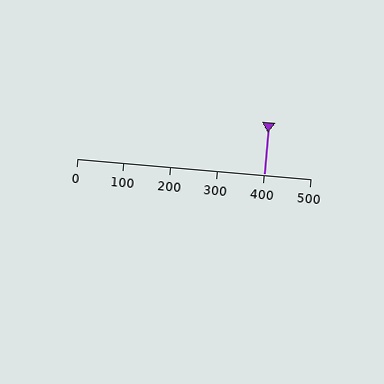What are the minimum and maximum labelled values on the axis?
The axis runs from 0 to 500.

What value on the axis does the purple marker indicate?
The marker indicates approximately 400.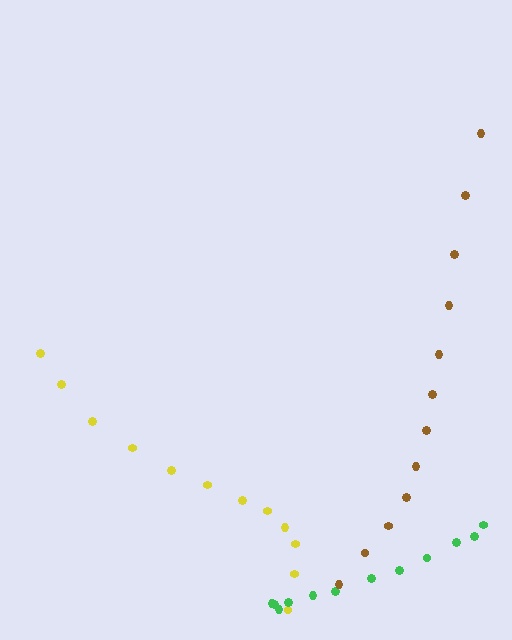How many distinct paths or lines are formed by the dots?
There are 3 distinct paths.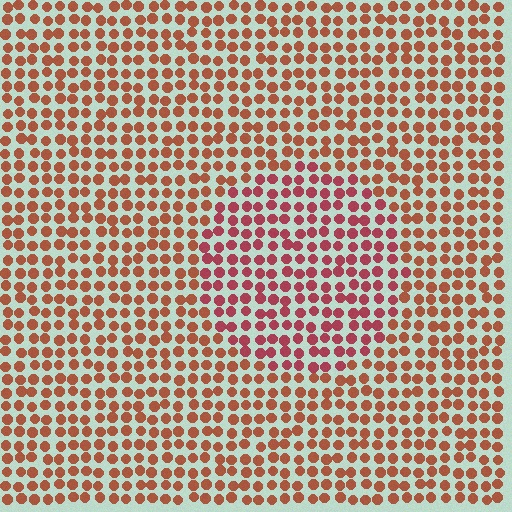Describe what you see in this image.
The image is filled with small brown elements in a uniform arrangement. A circle-shaped region is visible where the elements are tinted to a slightly different hue, forming a subtle color boundary.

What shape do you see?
I see a circle.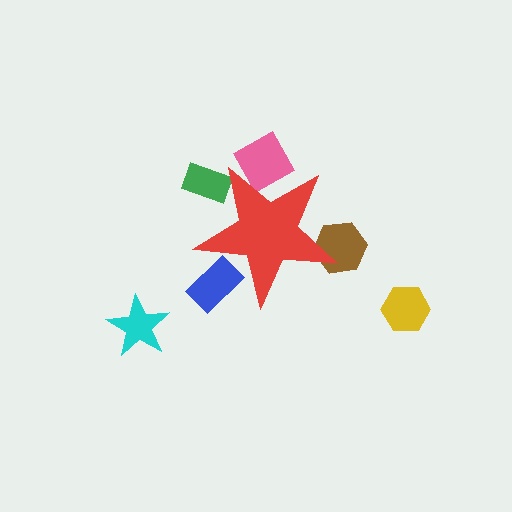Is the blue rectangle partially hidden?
Yes, the blue rectangle is partially hidden behind the red star.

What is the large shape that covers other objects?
A red star.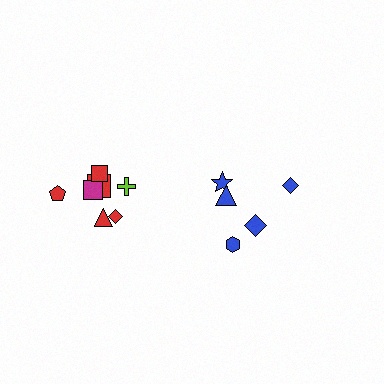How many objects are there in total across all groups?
There are 12 objects.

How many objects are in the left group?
There are 7 objects.